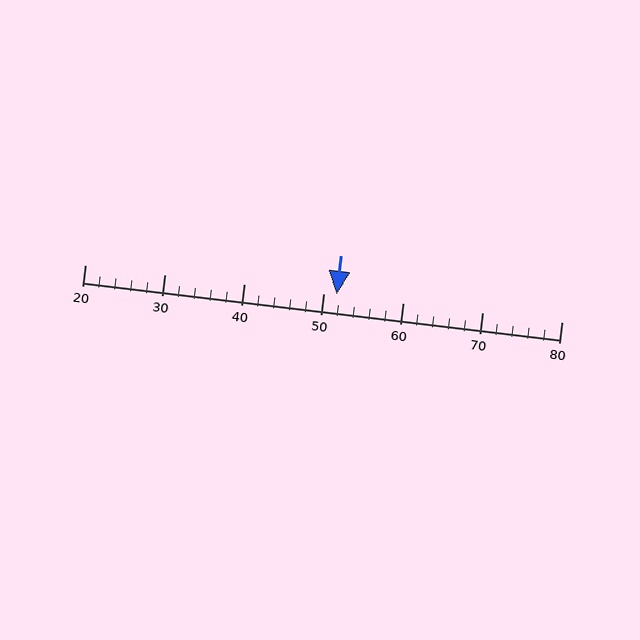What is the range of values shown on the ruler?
The ruler shows values from 20 to 80.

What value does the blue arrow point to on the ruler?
The blue arrow points to approximately 52.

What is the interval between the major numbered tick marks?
The major tick marks are spaced 10 units apart.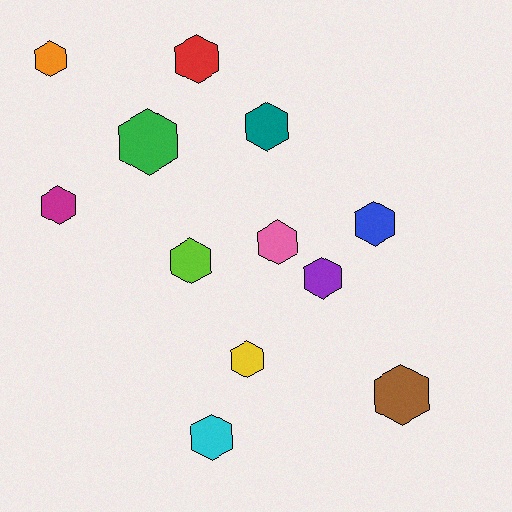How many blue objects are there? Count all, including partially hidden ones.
There is 1 blue object.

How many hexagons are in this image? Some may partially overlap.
There are 12 hexagons.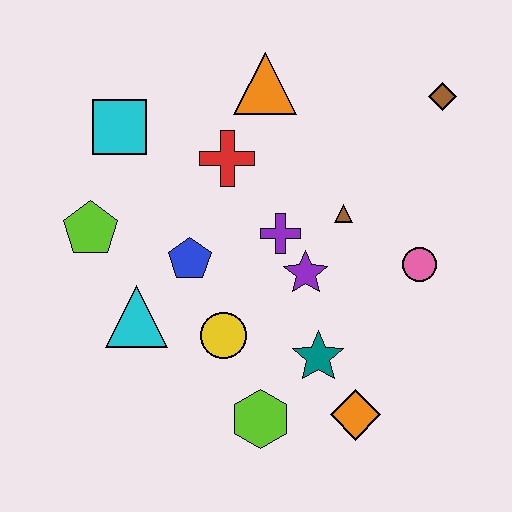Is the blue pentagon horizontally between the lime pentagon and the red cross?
Yes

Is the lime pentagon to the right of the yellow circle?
No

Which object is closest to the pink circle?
The brown triangle is closest to the pink circle.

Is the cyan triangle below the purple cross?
Yes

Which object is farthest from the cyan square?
The orange diamond is farthest from the cyan square.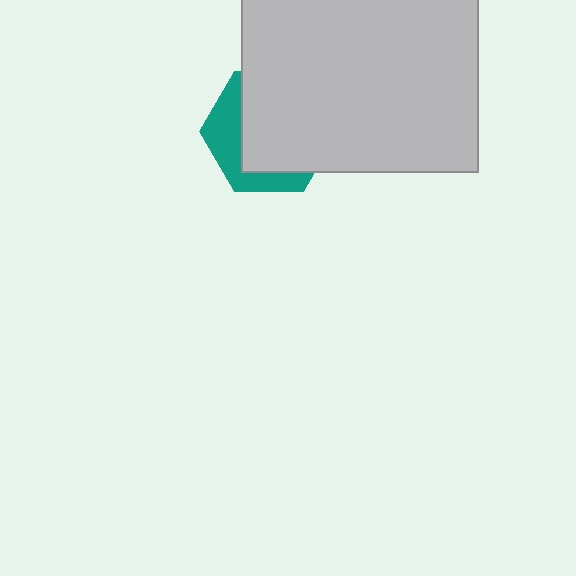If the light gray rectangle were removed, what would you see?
You would see the complete teal hexagon.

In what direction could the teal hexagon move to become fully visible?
The teal hexagon could move toward the lower-left. That would shift it out from behind the light gray rectangle entirely.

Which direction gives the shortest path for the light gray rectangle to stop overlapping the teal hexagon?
Moving toward the upper-right gives the shortest separation.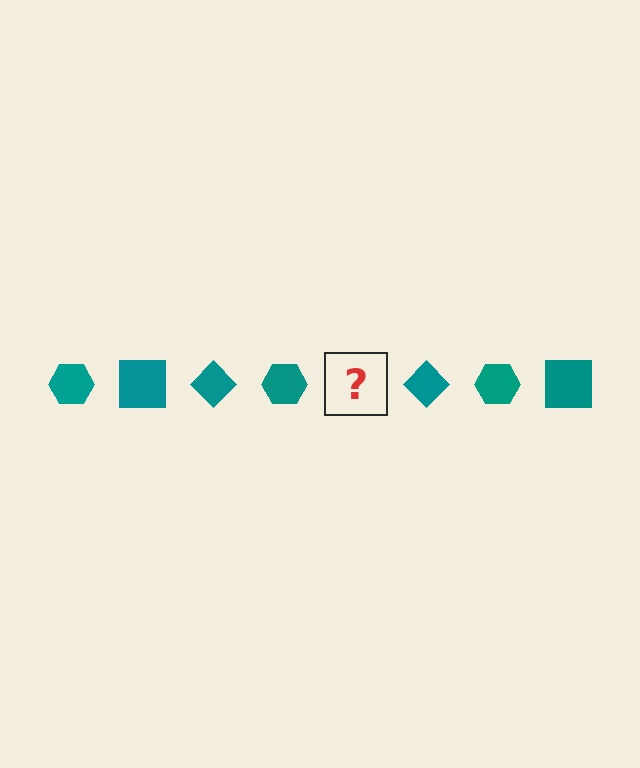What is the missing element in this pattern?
The missing element is a teal square.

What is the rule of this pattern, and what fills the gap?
The rule is that the pattern cycles through hexagon, square, diamond shapes in teal. The gap should be filled with a teal square.